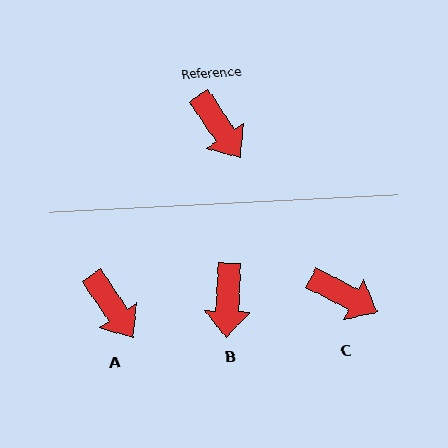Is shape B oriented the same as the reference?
No, it is off by about 36 degrees.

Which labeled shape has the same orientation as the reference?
A.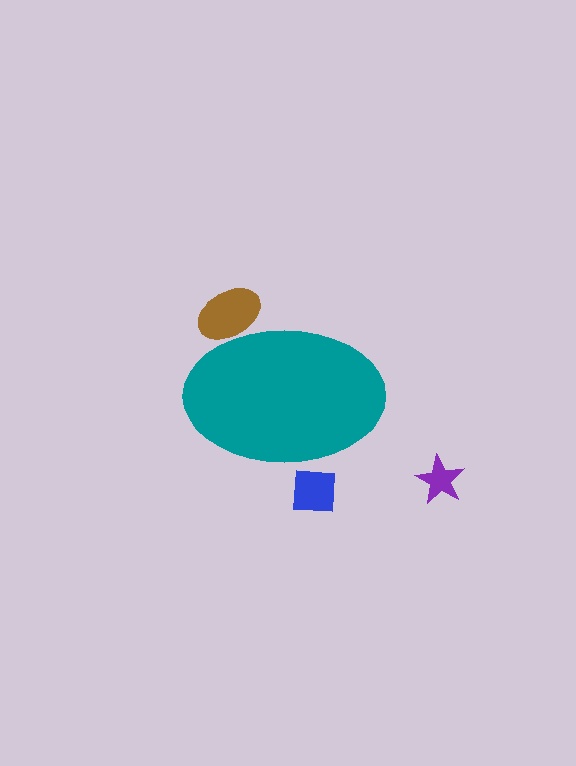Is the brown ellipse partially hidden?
Yes, the brown ellipse is partially hidden behind the teal ellipse.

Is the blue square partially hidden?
Yes, the blue square is partially hidden behind the teal ellipse.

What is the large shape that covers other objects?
A teal ellipse.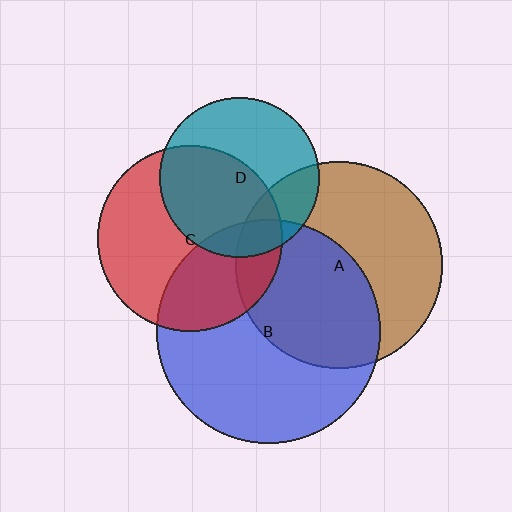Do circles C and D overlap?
Yes.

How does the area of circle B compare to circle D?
Approximately 2.0 times.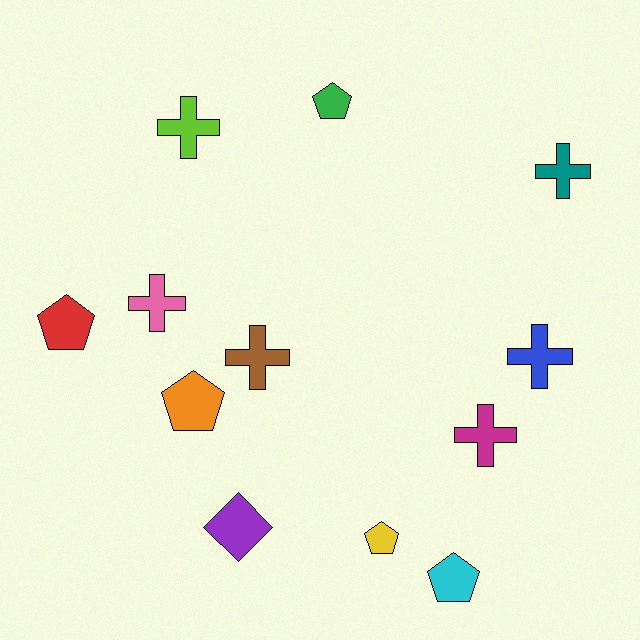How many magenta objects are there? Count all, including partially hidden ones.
There is 1 magenta object.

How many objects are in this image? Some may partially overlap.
There are 12 objects.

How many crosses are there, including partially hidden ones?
There are 6 crosses.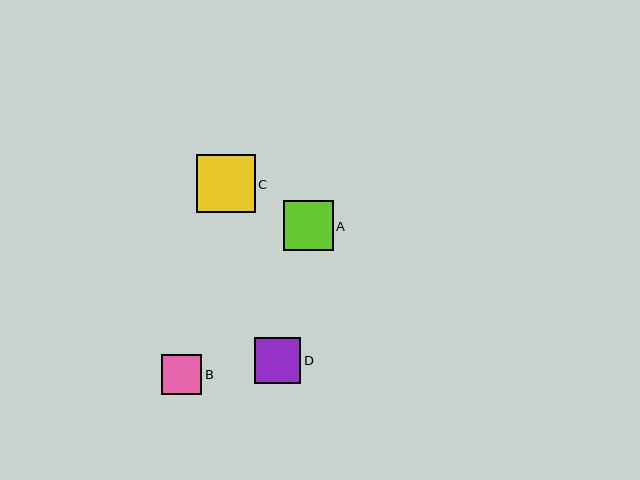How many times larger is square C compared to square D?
Square C is approximately 1.3 times the size of square D.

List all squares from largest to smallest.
From largest to smallest: C, A, D, B.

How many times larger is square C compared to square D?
Square C is approximately 1.3 times the size of square D.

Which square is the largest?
Square C is the largest with a size of approximately 58 pixels.